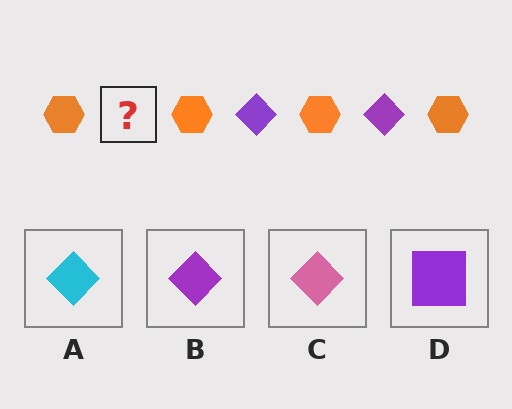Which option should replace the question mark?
Option B.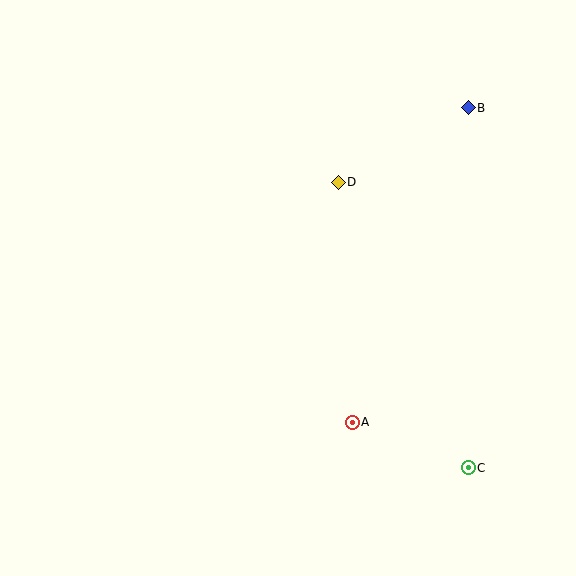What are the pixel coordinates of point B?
Point B is at (468, 108).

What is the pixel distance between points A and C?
The distance between A and C is 125 pixels.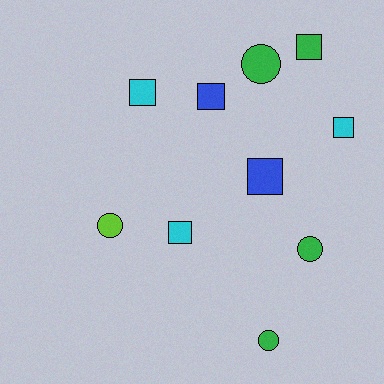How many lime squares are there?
There are no lime squares.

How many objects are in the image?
There are 10 objects.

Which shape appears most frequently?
Square, with 6 objects.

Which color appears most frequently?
Green, with 4 objects.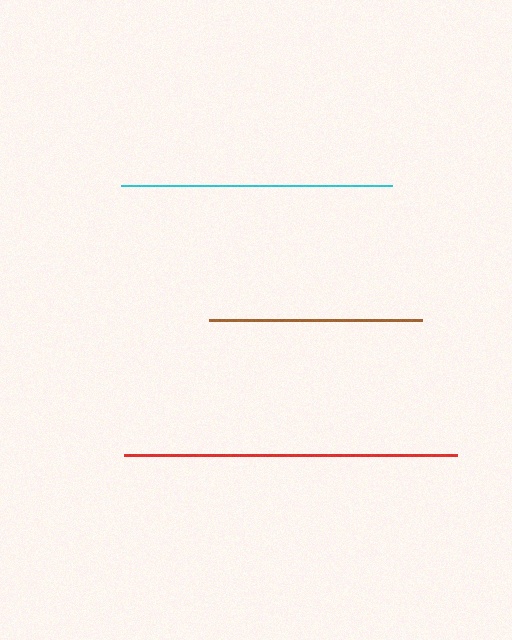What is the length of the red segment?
The red segment is approximately 333 pixels long.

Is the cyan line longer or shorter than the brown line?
The cyan line is longer than the brown line.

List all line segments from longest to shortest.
From longest to shortest: red, cyan, brown.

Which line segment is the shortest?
The brown line is the shortest at approximately 213 pixels.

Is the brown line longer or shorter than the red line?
The red line is longer than the brown line.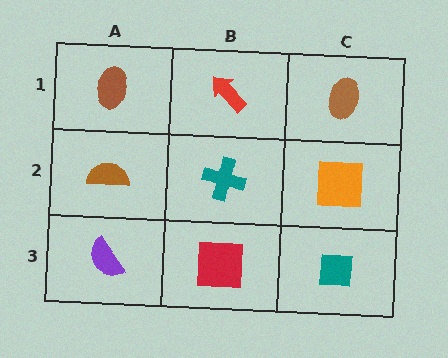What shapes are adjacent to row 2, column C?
A brown ellipse (row 1, column C), a teal square (row 3, column C), a teal cross (row 2, column B).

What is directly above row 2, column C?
A brown ellipse.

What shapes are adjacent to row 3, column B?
A teal cross (row 2, column B), a purple semicircle (row 3, column A), a teal square (row 3, column C).